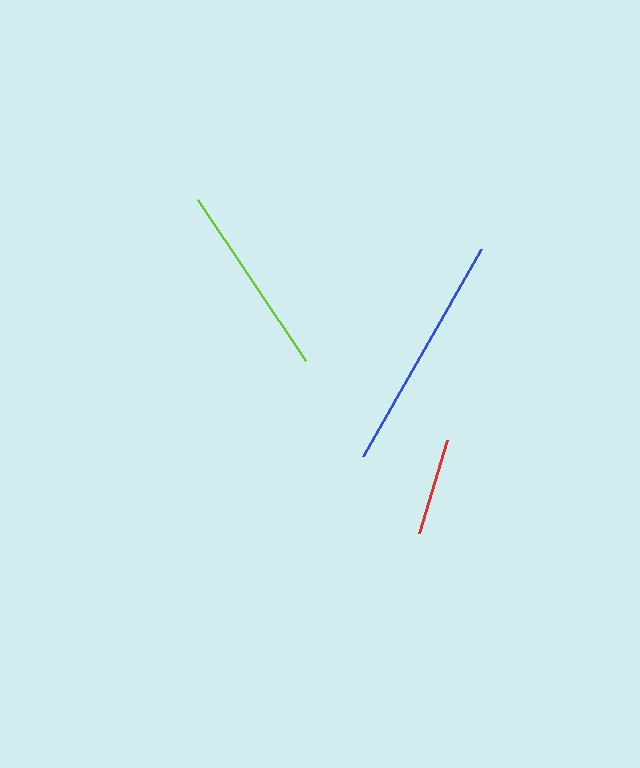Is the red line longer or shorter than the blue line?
The blue line is longer than the red line.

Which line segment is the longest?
The blue line is the longest at approximately 238 pixels.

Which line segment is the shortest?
The red line is the shortest at approximately 98 pixels.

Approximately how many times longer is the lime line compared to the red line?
The lime line is approximately 2.0 times the length of the red line.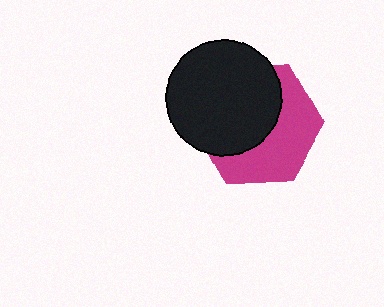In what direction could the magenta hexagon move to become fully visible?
The magenta hexagon could move toward the lower-right. That would shift it out from behind the black circle entirely.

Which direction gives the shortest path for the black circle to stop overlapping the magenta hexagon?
Moving toward the upper-left gives the shortest separation.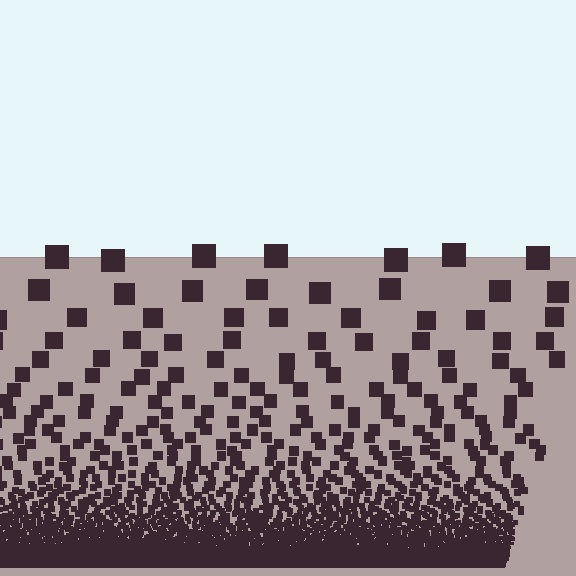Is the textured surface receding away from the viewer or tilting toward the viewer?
The surface appears to tilt toward the viewer. Texture elements get larger and sparser toward the top.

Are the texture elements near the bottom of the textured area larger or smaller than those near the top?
Smaller. The gradient is inverted — elements near the bottom are smaller and denser.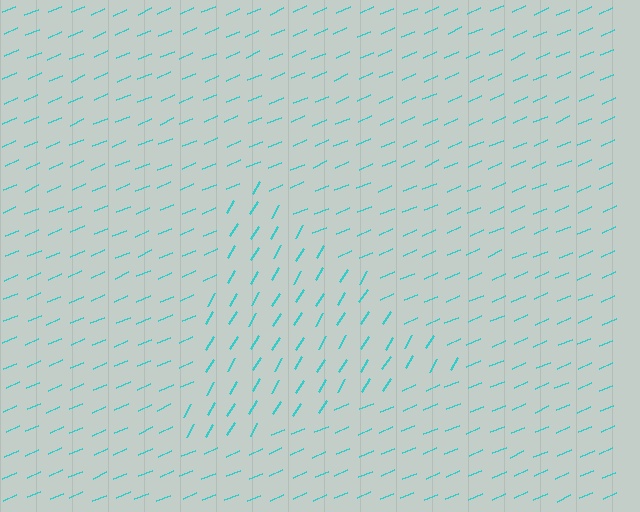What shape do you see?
I see a triangle.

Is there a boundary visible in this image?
Yes, there is a texture boundary formed by a change in line orientation.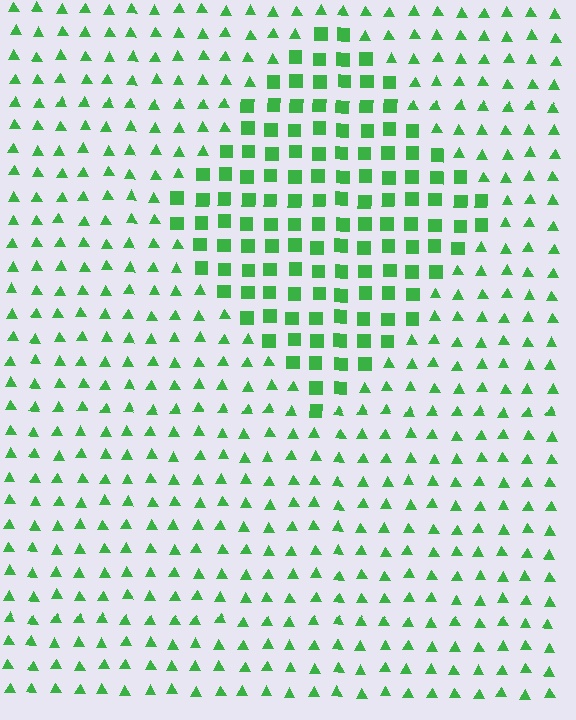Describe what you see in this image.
The image is filled with small green elements arranged in a uniform grid. A diamond-shaped region contains squares, while the surrounding area contains triangles. The boundary is defined purely by the change in element shape.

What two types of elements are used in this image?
The image uses squares inside the diamond region and triangles outside it.